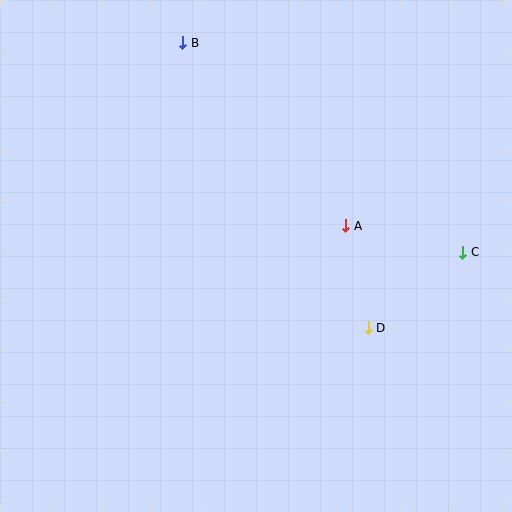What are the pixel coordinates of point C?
Point C is at (463, 253).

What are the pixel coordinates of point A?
Point A is at (346, 226).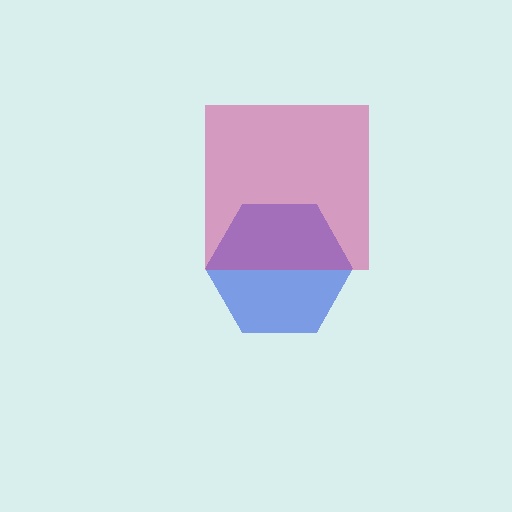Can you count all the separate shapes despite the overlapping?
Yes, there are 2 separate shapes.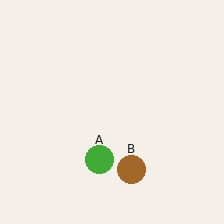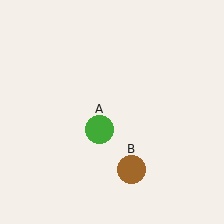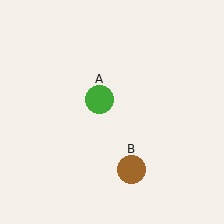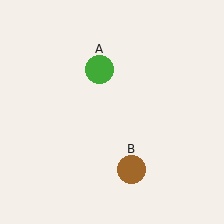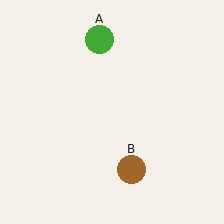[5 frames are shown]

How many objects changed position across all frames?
1 object changed position: green circle (object A).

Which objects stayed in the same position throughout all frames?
Brown circle (object B) remained stationary.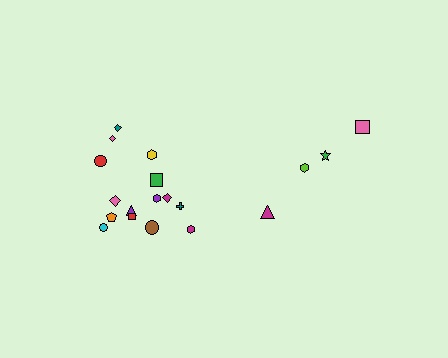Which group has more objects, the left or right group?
The left group.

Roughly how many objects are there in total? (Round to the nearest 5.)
Roughly 20 objects in total.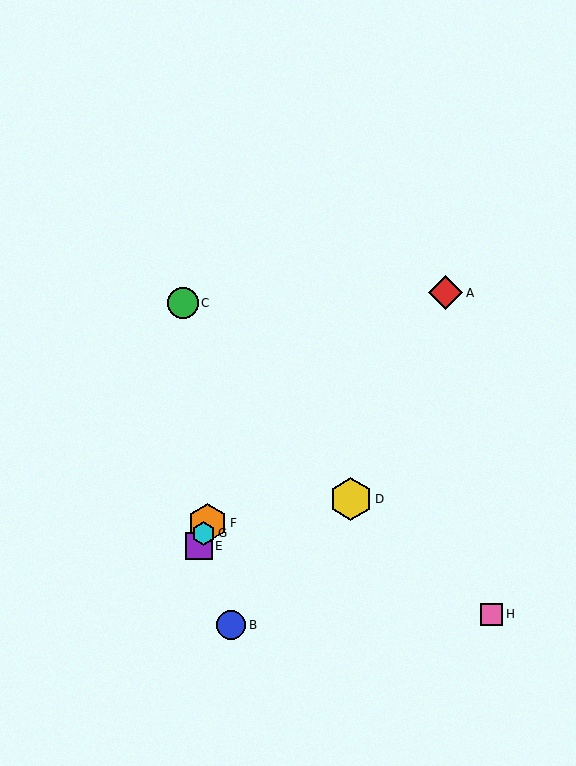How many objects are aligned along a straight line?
3 objects (E, F, G) are aligned along a straight line.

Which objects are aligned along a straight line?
Objects E, F, G are aligned along a straight line.